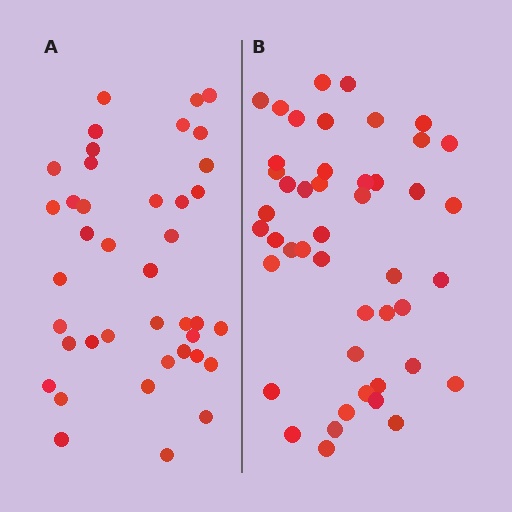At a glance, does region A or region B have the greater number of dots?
Region B (the right region) has more dots.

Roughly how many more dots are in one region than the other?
Region B has about 6 more dots than region A.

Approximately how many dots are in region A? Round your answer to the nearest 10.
About 40 dots.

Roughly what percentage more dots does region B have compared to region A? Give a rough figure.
About 15% more.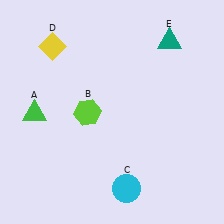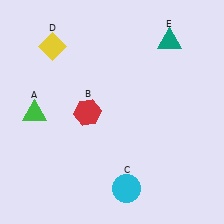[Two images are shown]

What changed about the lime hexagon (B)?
In Image 1, B is lime. In Image 2, it changed to red.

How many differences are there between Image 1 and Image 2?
There is 1 difference between the two images.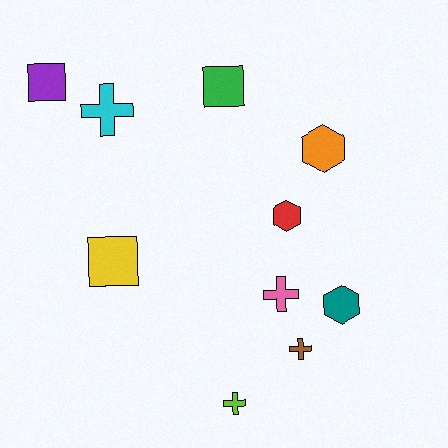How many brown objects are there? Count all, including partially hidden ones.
There is 1 brown object.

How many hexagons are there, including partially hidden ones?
There are 3 hexagons.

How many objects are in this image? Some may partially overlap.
There are 10 objects.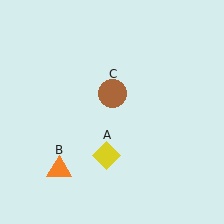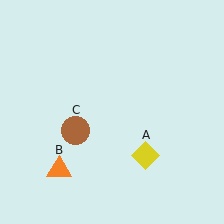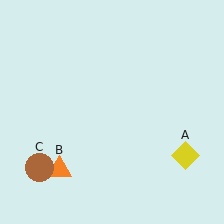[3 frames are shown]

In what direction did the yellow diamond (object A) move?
The yellow diamond (object A) moved right.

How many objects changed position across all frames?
2 objects changed position: yellow diamond (object A), brown circle (object C).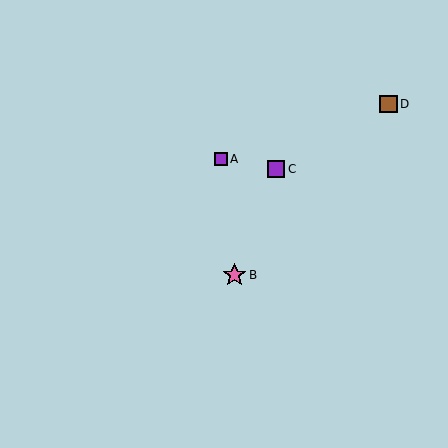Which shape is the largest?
The pink star (labeled B) is the largest.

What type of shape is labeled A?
Shape A is a purple square.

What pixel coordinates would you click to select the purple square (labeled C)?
Click at (276, 169) to select the purple square C.